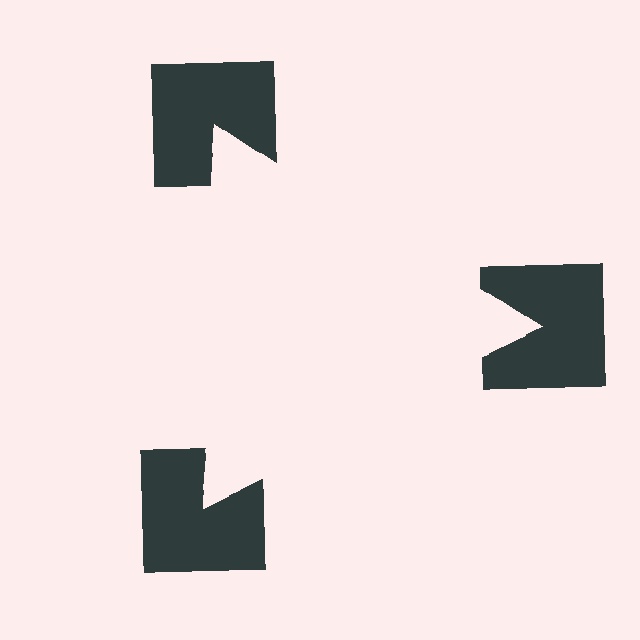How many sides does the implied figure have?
3 sides.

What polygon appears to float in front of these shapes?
An illusory triangle — its edges are inferred from the aligned wedge cuts in the notched squares, not physically drawn.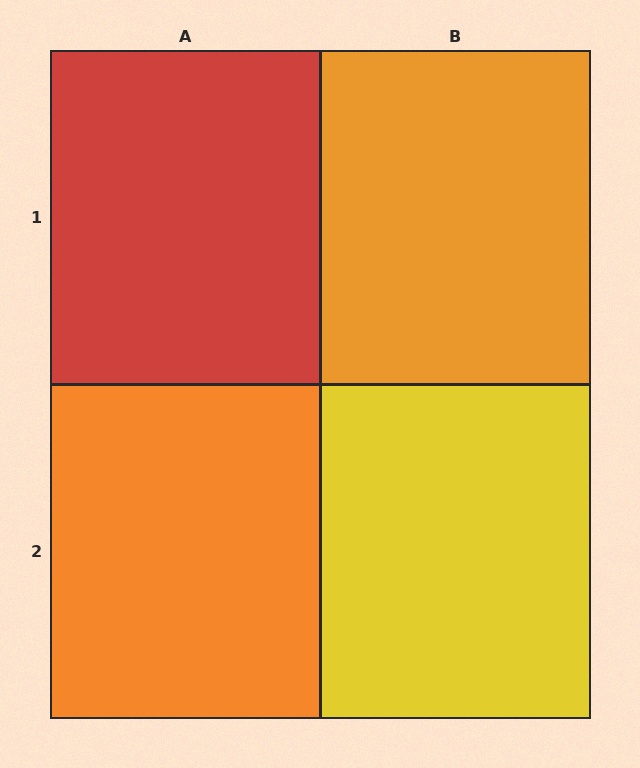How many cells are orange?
2 cells are orange.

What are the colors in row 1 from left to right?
Red, orange.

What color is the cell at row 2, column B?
Yellow.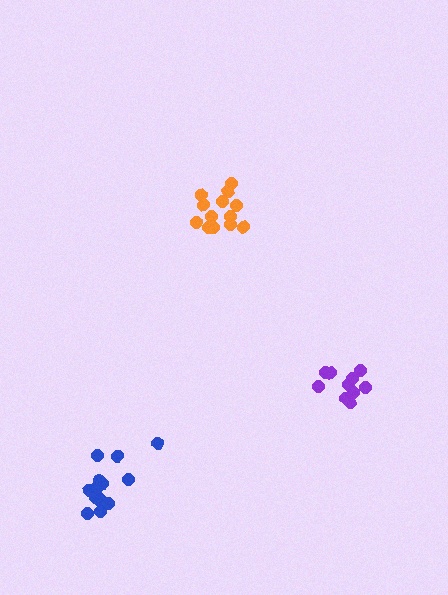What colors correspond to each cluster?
The clusters are colored: blue, purple, orange.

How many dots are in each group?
Group 1: 14 dots, Group 2: 10 dots, Group 3: 13 dots (37 total).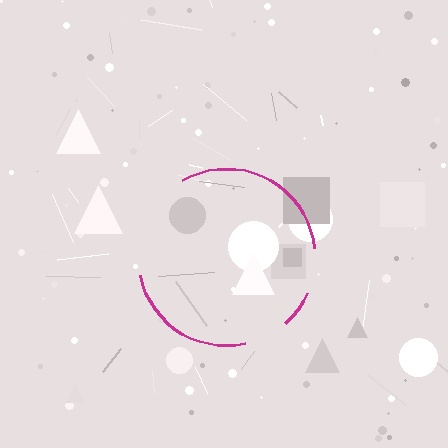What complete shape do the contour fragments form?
The contour fragments form a circle.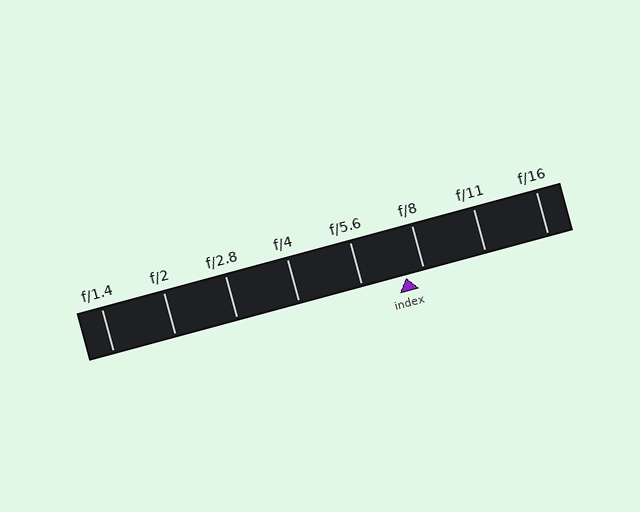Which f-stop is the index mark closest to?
The index mark is closest to f/8.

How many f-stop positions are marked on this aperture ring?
There are 8 f-stop positions marked.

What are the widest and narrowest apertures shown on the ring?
The widest aperture shown is f/1.4 and the narrowest is f/16.